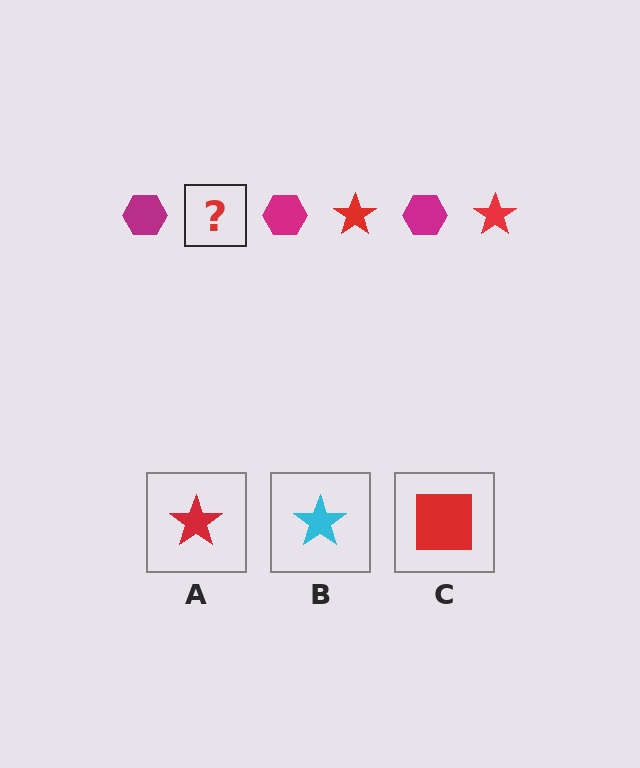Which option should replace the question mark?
Option A.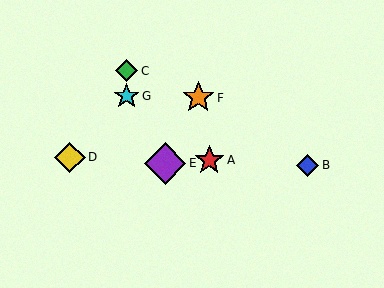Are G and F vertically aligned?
No, G is at x≈127 and F is at x≈198.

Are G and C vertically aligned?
Yes, both are at x≈127.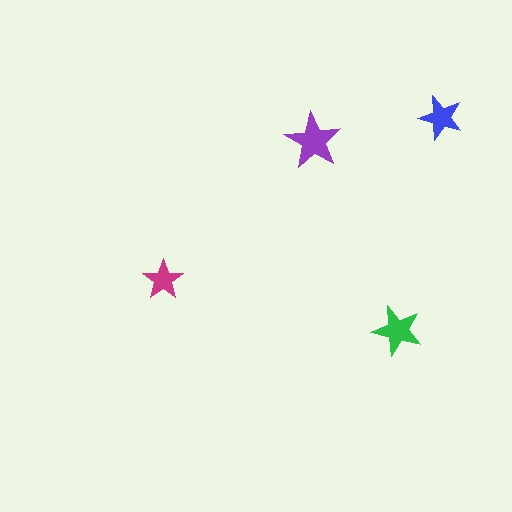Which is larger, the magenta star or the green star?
The green one.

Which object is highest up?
The blue star is topmost.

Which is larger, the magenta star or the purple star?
The purple one.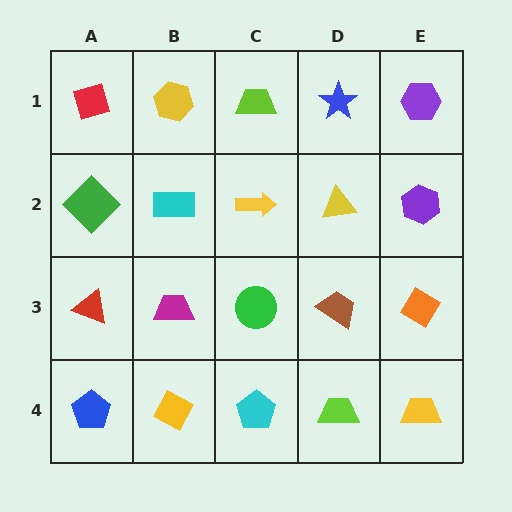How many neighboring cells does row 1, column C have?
3.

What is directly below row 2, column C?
A green circle.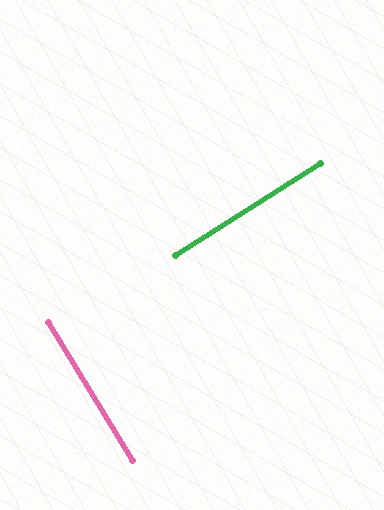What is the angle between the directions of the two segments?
Approximately 89 degrees.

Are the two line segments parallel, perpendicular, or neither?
Perpendicular — they meet at approximately 89°.